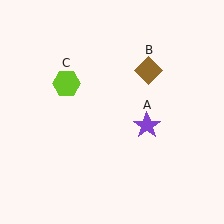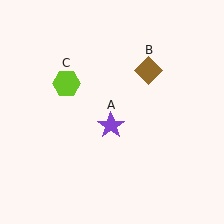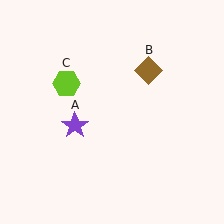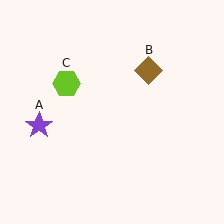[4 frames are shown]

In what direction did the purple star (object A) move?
The purple star (object A) moved left.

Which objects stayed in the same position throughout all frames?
Brown diamond (object B) and lime hexagon (object C) remained stationary.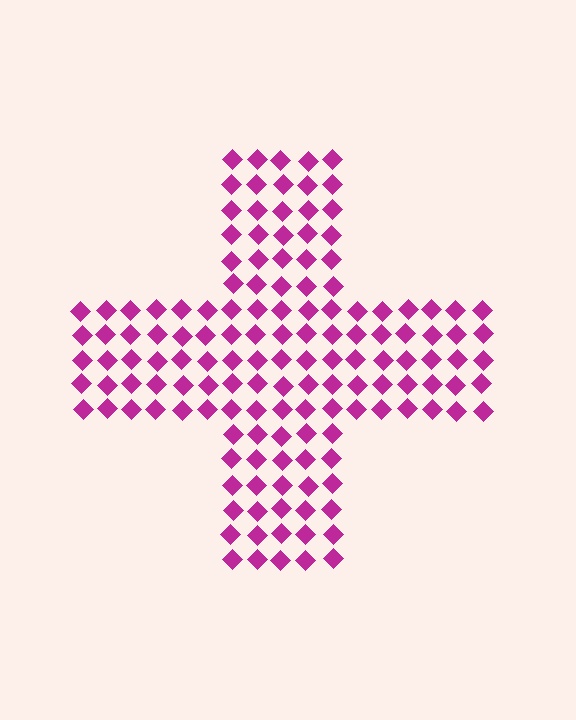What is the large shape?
The large shape is a cross.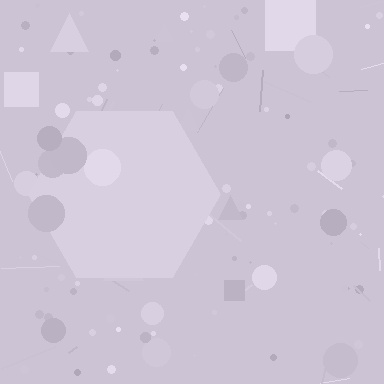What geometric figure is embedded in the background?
A hexagon is embedded in the background.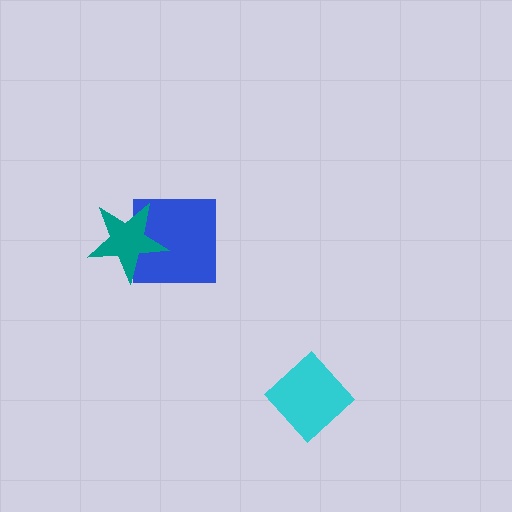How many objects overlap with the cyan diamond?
0 objects overlap with the cyan diamond.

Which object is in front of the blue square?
The teal star is in front of the blue square.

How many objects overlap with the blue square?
1 object overlaps with the blue square.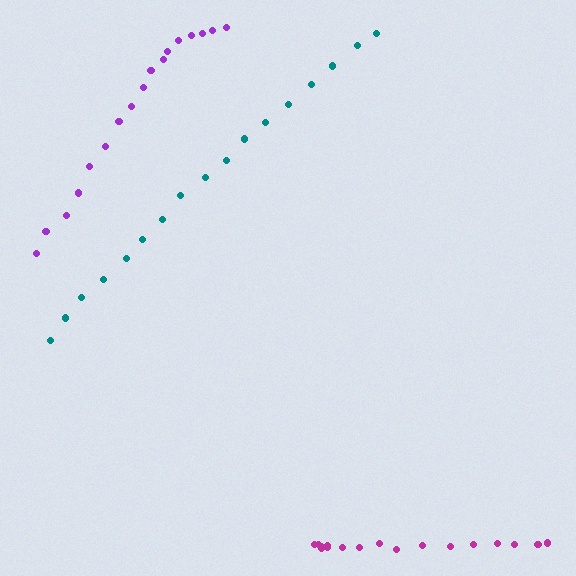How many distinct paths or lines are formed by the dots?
There are 3 distinct paths.